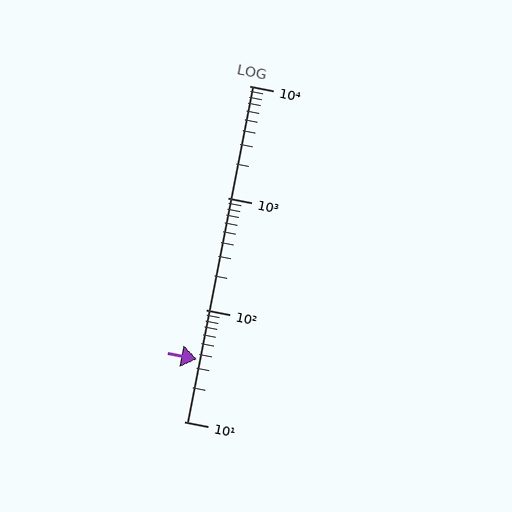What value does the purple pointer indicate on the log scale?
The pointer indicates approximately 36.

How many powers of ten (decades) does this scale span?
The scale spans 3 decades, from 10 to 10000.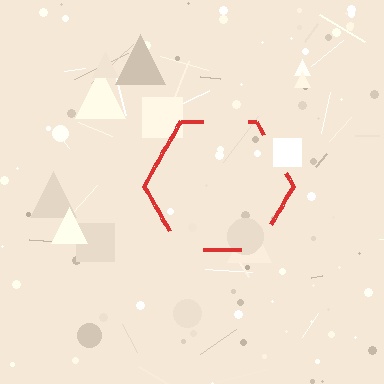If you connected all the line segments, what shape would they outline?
They would outline a hexagon.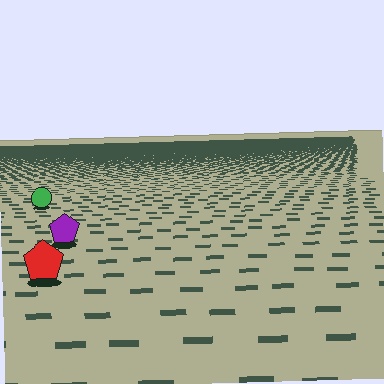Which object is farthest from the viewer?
The green circle is farthest from the viewer. It appears smaller and the ground texture around it is denser.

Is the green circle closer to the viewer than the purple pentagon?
No. The purple pentagon is closer — you can tell from the texture gradient: the ground texture is coarser near it.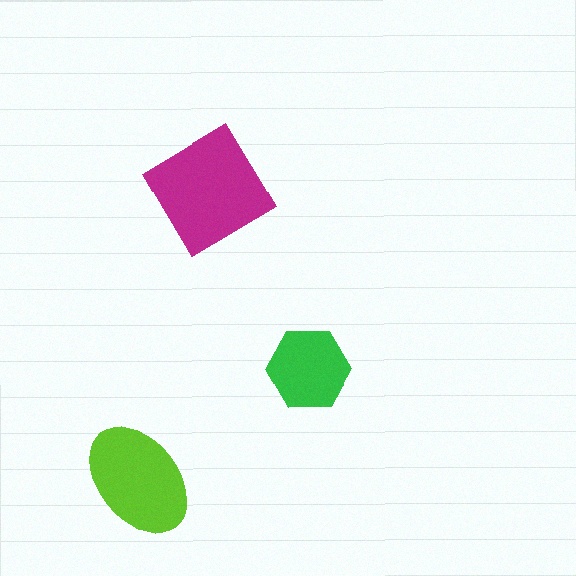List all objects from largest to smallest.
The magenta diamond, the lime ellipse, the green hexagon.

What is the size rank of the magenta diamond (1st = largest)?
1st.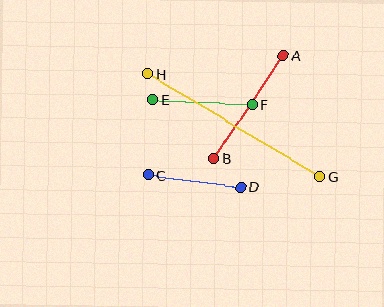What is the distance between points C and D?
The distance is approximately 93 pixels.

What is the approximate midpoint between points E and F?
The midpoint is at approximately (202, 102) pixels.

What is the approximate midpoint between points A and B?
The midpoint is at approximately (248, 107) pixels.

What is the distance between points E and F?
The distance is approximately 99 pixels.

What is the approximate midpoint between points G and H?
The midpoint is at approximately (234, 125) pixels.